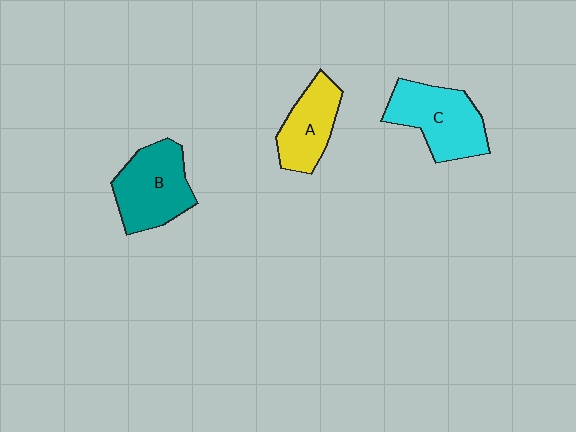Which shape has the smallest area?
Shape A (yellow).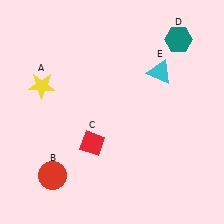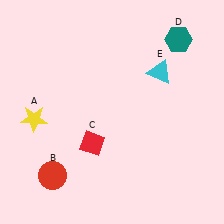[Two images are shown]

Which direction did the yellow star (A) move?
The yellow star (A) moved down.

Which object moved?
The yellow star (A) moved down.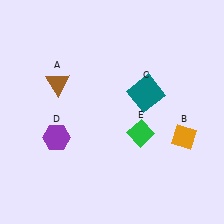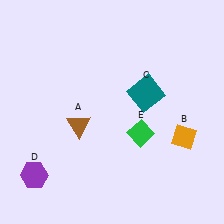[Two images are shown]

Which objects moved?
The objects that moved are: the brown triangle (A), the purple hexagon (D).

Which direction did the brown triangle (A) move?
The brown triangle (A) moved down.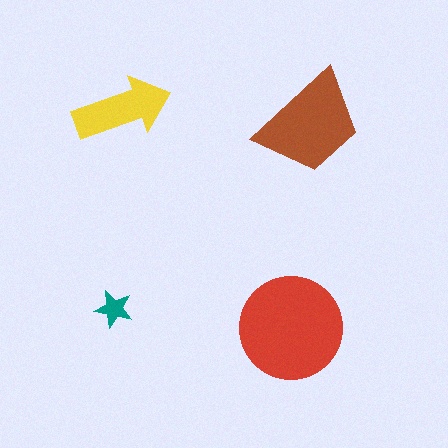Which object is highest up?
The yellow arrow is topmost.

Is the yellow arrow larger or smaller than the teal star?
Larger.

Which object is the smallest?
The teal star.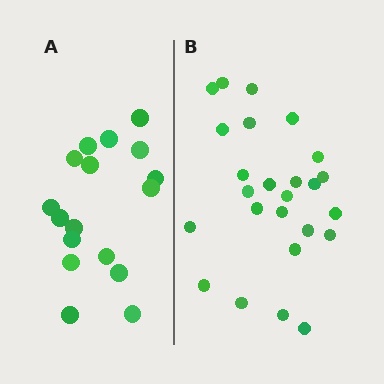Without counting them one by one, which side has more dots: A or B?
Region B (the right region) has more dots.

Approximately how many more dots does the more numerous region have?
Region B has roughly 8 or so more dots than region A.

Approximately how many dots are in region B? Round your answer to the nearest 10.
About 20 dots. (The exact count is 25, which rounds to 20.)